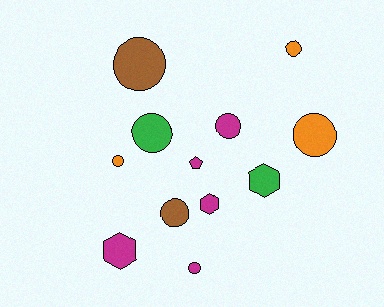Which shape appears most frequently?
Circle, with 8 objects.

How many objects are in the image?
There are 12 objects.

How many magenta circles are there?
There are 2 magenta circles.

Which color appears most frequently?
Magenta, with 5 objects.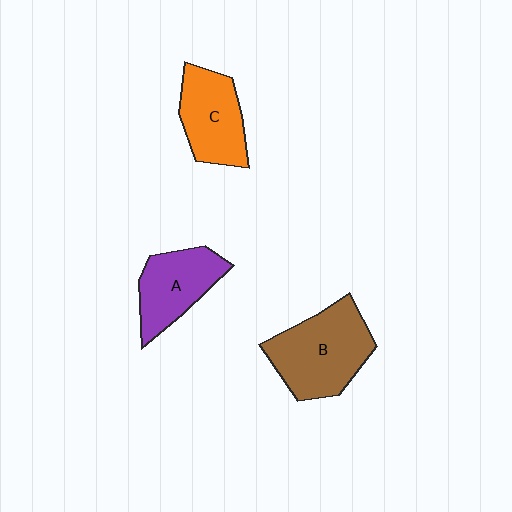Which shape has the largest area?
Shape B (brown).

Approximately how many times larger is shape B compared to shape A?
Approximately 1.4 times.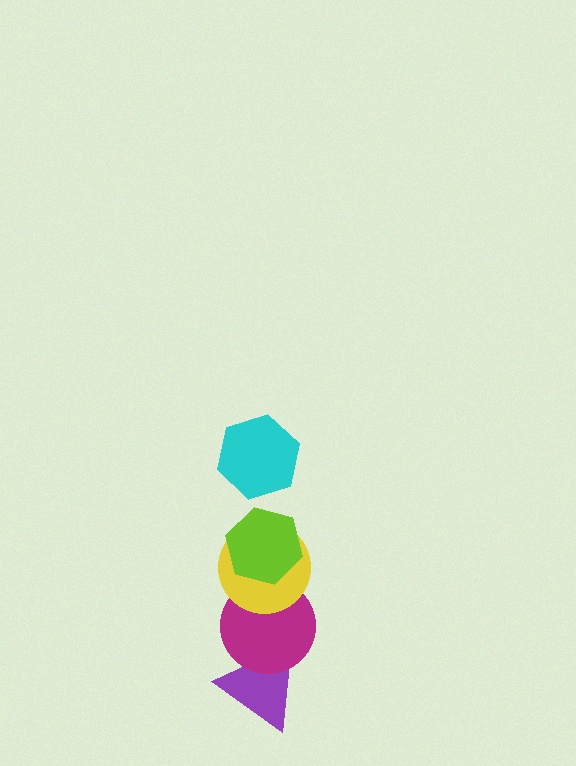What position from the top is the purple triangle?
The purple triangle is 5th from the top.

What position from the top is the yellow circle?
The yellow circle is 3rd from the top.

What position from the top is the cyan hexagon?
The cyan hexagon is 1st from the top.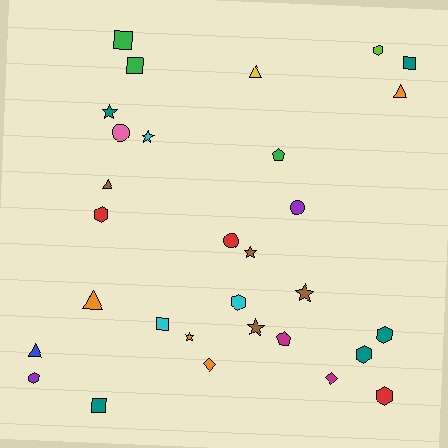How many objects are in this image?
There are 30 objects.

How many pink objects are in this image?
There is 1 pink object.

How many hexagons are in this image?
There are 7 hexagons.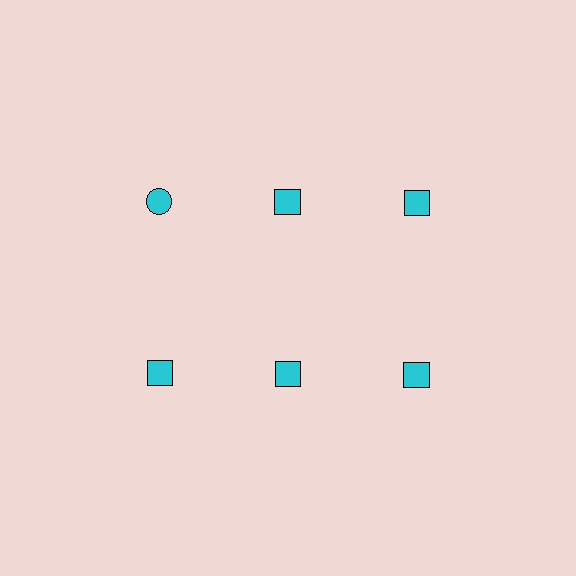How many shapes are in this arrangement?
There are 6 shapes arranged in a grid pattern.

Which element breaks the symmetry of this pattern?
The cyan circle in the top row, leftmost column breaks the symmetry. All other shapes are cyan squares.